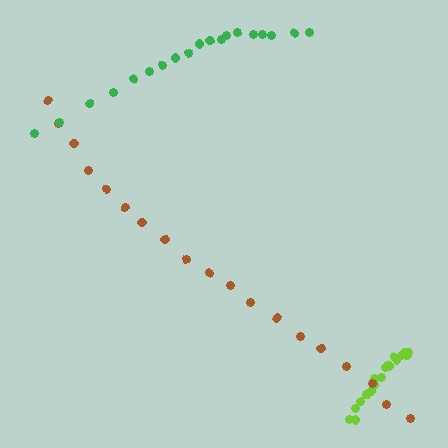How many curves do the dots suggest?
There are 3 distinct paths.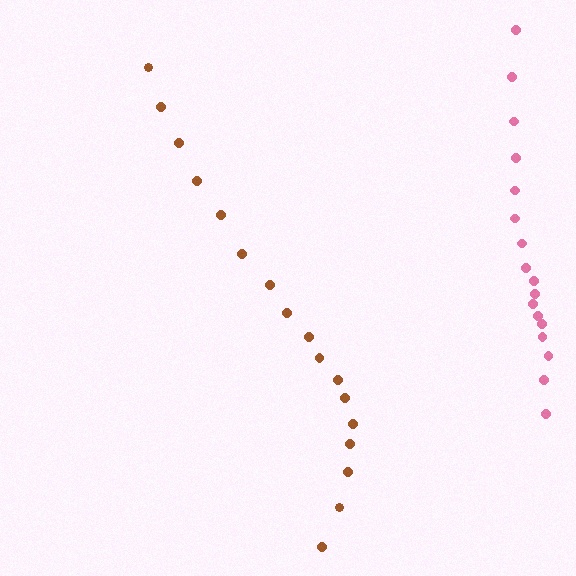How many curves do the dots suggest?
There are 2 distinct paths.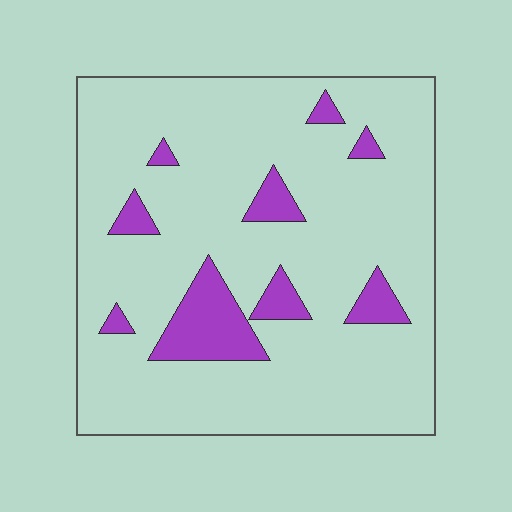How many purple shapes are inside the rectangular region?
9.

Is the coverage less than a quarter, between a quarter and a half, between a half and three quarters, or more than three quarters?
Less than a quarter.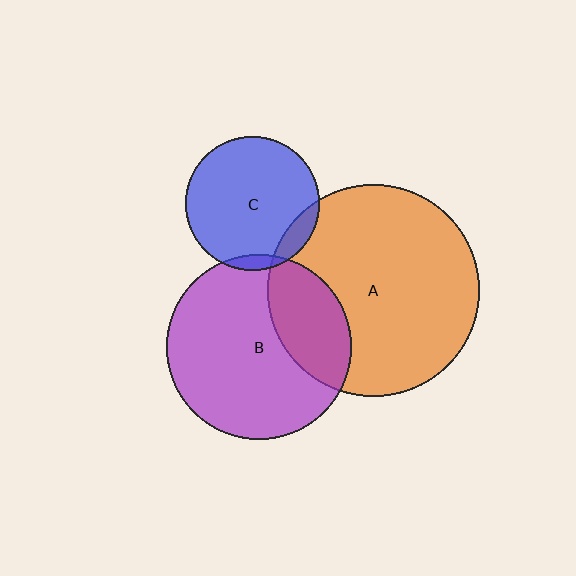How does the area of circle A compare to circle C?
Approximately 2.5 times.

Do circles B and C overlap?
Yes.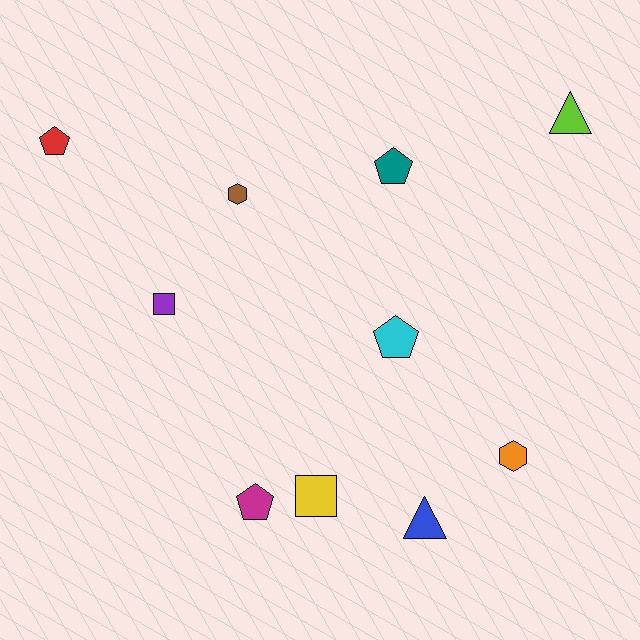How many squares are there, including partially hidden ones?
There are 2 squares.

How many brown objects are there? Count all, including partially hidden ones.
There is 1 brown object.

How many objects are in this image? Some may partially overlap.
There are 10 objects.